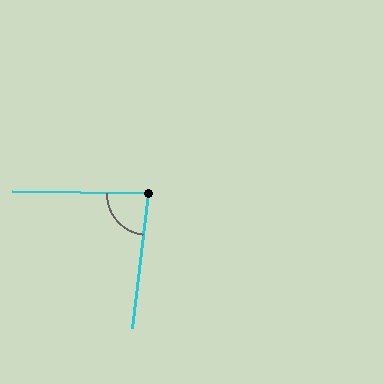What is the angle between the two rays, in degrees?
Approximately 84 degrees.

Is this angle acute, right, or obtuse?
It is acute.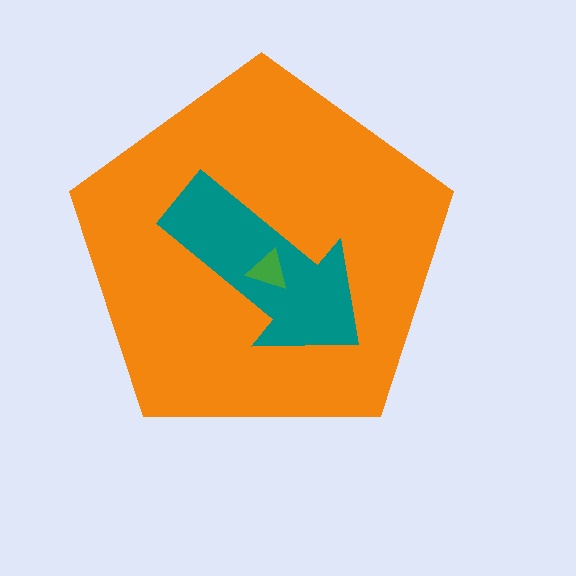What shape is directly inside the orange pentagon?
The teal arrow.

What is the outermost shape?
The orange pentagon.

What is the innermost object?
The green triangle.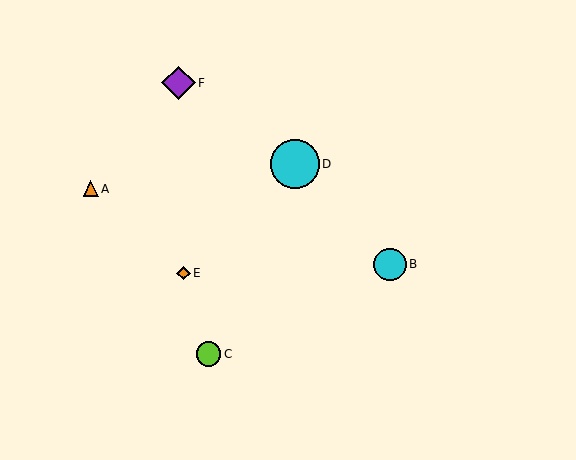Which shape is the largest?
The cyan circle (labeled D) is the largest.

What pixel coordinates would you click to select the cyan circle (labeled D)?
Click at (295, 164) to select the cyan circle D.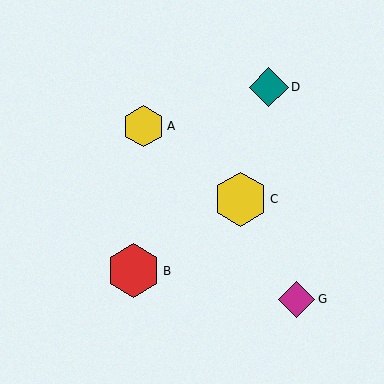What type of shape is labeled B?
Shape B is a red hexagon.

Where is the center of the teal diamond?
The center of the teal diamond is at (269, 87).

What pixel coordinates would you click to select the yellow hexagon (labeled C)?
Click at (240, 200) to select the yellow hexagon C.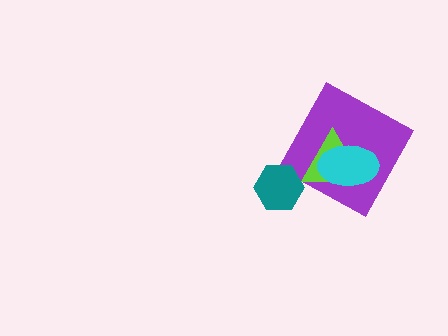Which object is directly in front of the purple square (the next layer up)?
The lime triangle is directly in front of the purple square.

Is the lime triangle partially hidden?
Yes, it is partially covered by another shape.